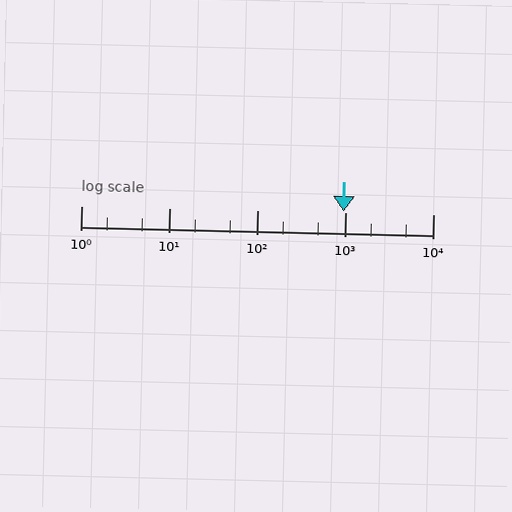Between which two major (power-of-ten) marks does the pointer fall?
The pointer is between 100 and 1000.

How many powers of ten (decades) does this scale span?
The scale spans 4 decades, from 1 to 10000.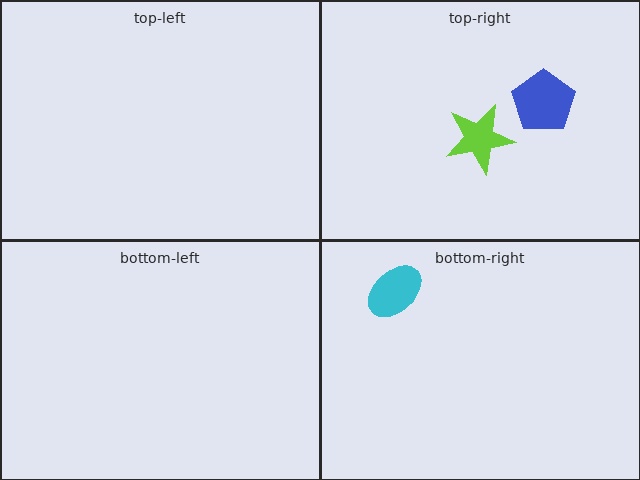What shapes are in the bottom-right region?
The cyan ellipse.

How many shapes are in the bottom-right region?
1.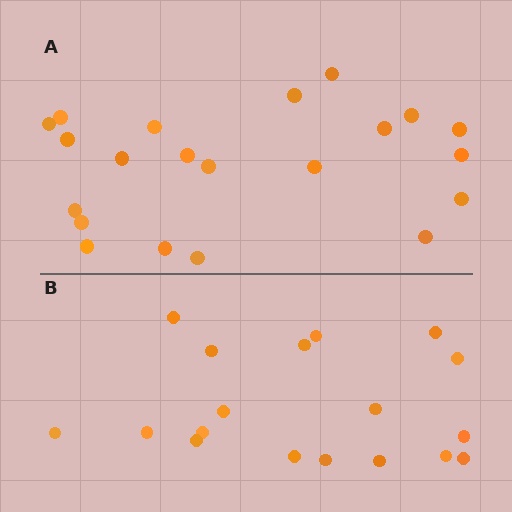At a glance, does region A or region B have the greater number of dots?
Region A (the top region) has more dots.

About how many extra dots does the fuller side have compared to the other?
Region A has just a few more — roughly 2 or 3 more dots than region B.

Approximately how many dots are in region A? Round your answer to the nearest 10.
About 20 dots. (The exact count is 21, which rounds to 20.)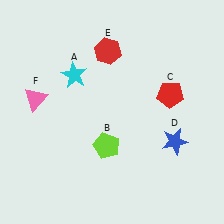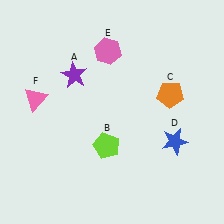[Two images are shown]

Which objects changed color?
A changed from cyan to purple. C changed from red to orange. E changed from red to pink.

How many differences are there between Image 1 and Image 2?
There are 3 differences between the two images.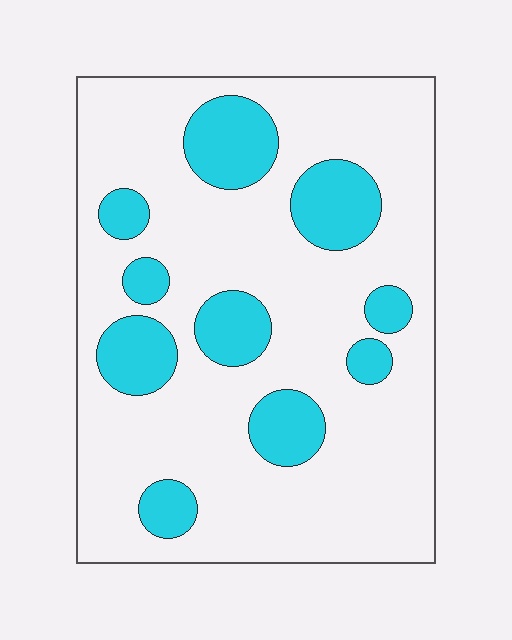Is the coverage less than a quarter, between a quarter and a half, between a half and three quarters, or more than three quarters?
Less than a quarter.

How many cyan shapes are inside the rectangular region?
10.